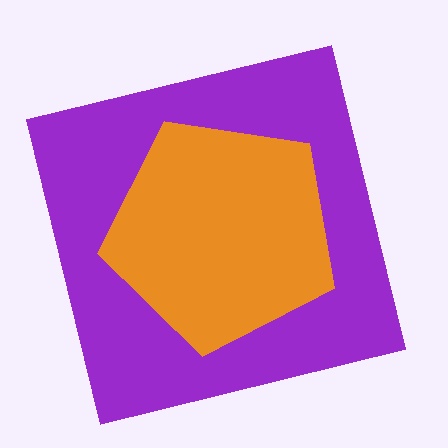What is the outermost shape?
The purple square.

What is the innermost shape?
The orange pentagon.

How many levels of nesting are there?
2.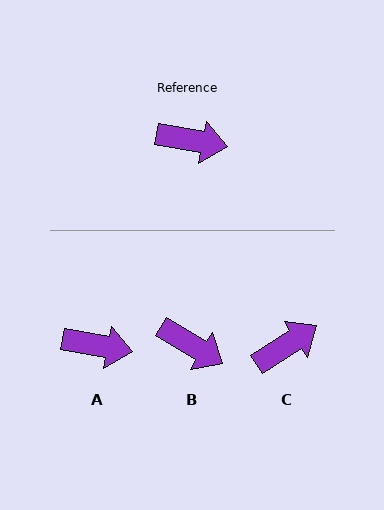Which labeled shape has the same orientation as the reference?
A.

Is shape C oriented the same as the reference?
No, it is off by about 43 degrees.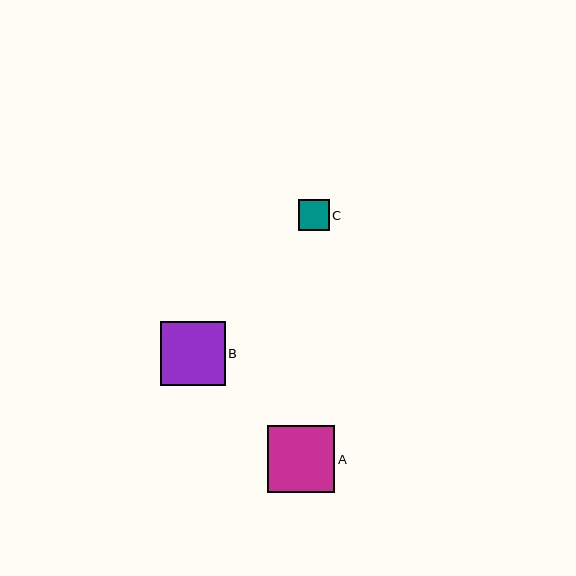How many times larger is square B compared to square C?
Square B is approximately 2.1 times the size of square C.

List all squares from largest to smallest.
From largest to smallest: A, B, C.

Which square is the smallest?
Square C is the smallest with a size of approximately 31 pixels.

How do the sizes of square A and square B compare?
Square A and square B are approximately the same size.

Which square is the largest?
Square A is the largest with a size of approximately 67 pixels.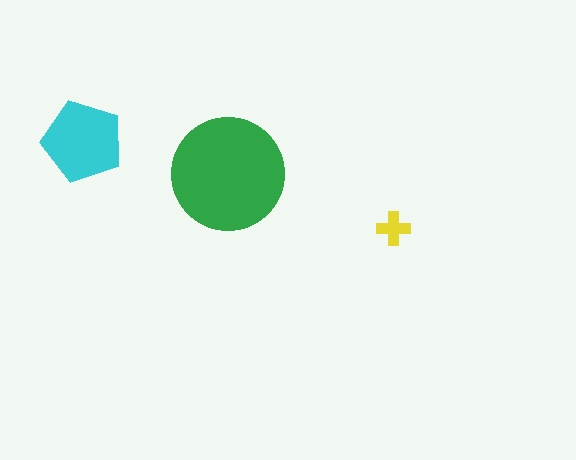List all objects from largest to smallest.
The green circle, the cyan pentagon, the yellow cross.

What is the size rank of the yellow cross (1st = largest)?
3rd.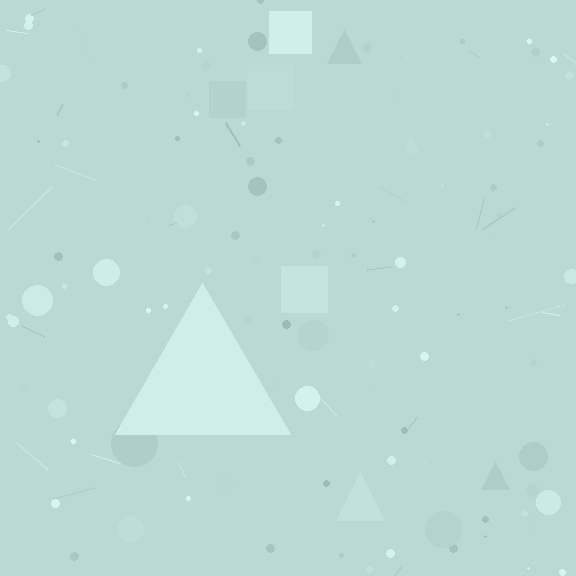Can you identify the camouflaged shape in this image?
The camouflaged shape is a triangle.